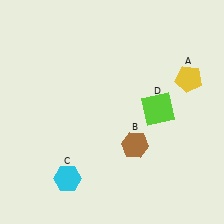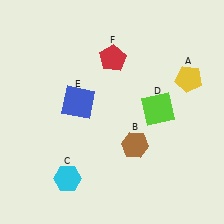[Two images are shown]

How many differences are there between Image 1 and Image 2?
There are 2 differences between the two images.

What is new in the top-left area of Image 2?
A blue square (E) was added in the top-left area of Image 2.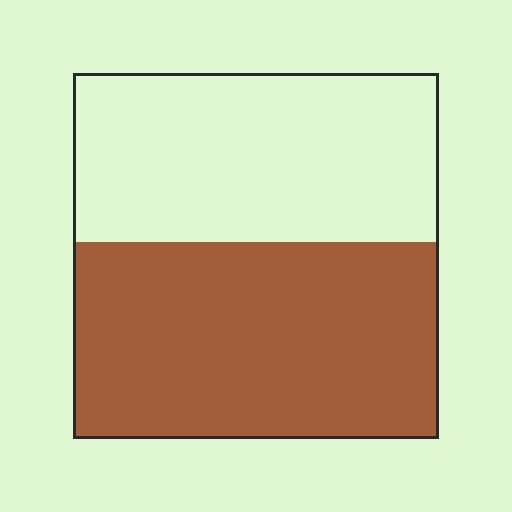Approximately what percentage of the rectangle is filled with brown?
Approximately 55%.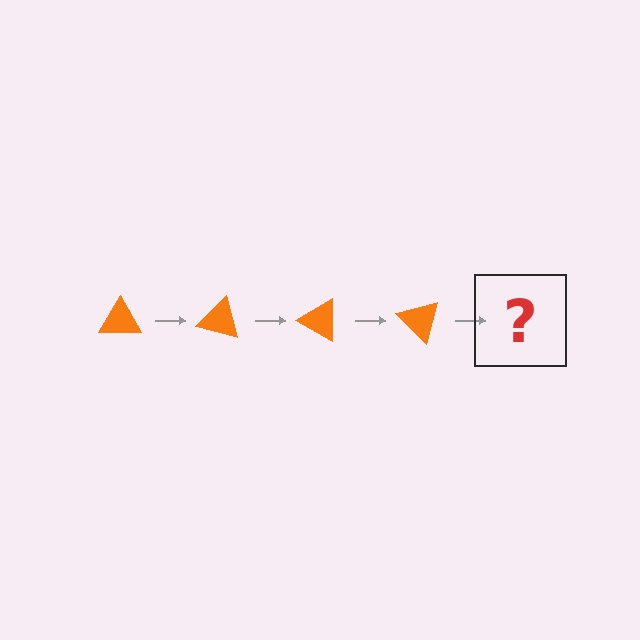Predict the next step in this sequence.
The next step is an orange triangle rotated 60 degrees.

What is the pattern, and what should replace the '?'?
The pattern is that the triangle rotates 15 degrees each step. The '?' should be an orange triangle rotated 60 degrees.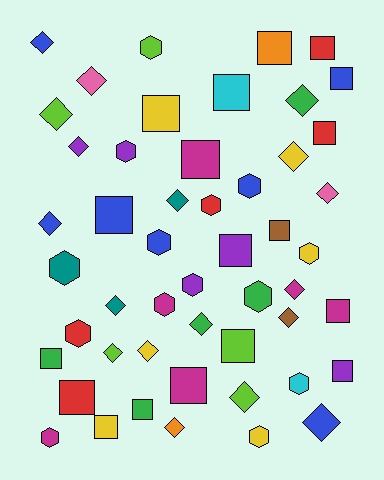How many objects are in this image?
There are 50 objects.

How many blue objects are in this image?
There are 7 blue objects.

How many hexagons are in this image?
There are 14 hexagons.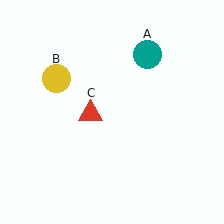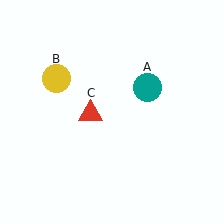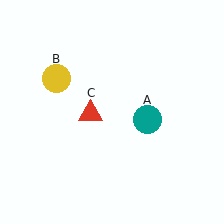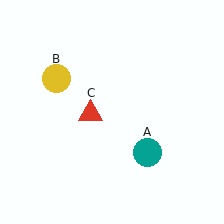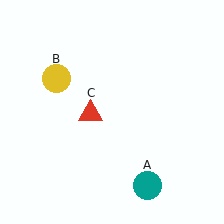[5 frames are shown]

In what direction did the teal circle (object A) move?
The teal circle (object A) moved down.